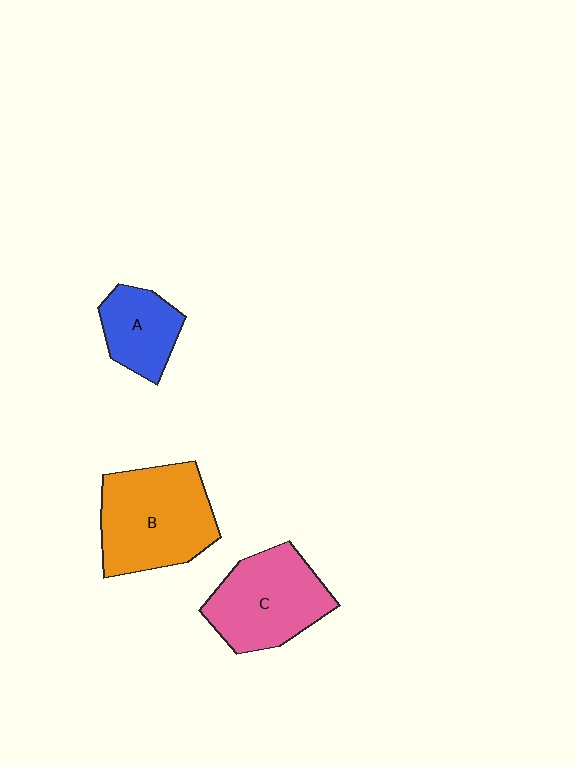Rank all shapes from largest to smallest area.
From largest to smallest: B (orange), C (pink), A (blue).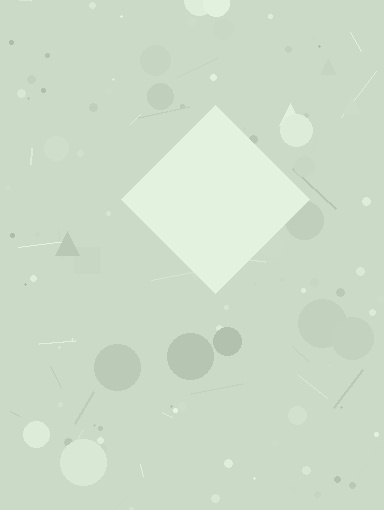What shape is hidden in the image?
A diamond is hidden in the image.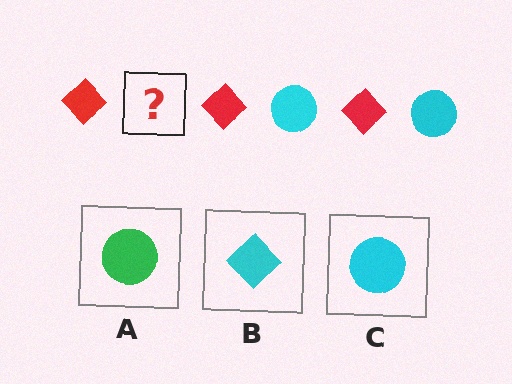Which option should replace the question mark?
Option C.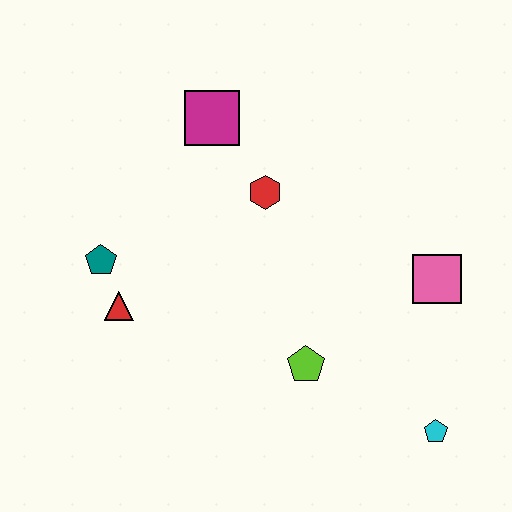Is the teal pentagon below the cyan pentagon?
No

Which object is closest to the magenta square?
The red hexagon is closest to the magenta square.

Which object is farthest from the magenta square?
The cyan pentagon is farthest from the magenta square.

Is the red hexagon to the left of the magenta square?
No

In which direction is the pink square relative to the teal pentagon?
The pink square is to the right of the teal pentagon.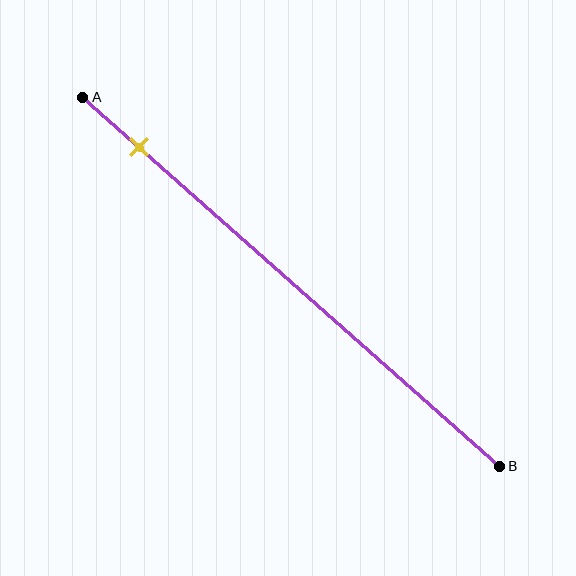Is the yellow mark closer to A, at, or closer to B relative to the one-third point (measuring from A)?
The yellow mark is closer to point A than the one-third point of segment AB.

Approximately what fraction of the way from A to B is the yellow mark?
The yellow mark is approximately 15% of the way from A to B.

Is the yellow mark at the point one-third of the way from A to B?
No, the mark is at about 15% from A, not at the 33% one-third point.